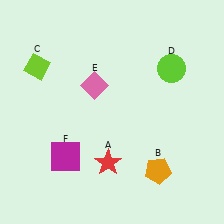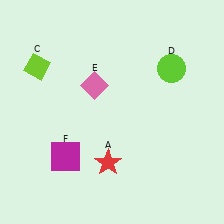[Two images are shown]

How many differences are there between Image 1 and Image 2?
There is 1 difference between the two images.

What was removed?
The orange pentagon (B) was removed in Image 2.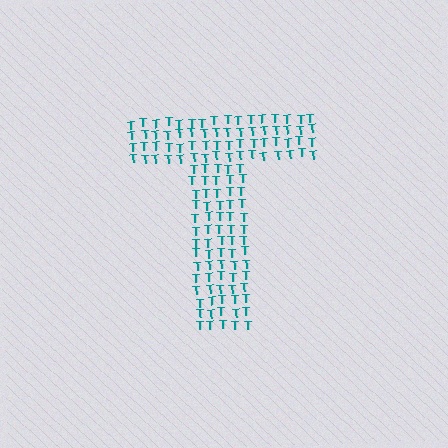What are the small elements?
The small elements are letter T's.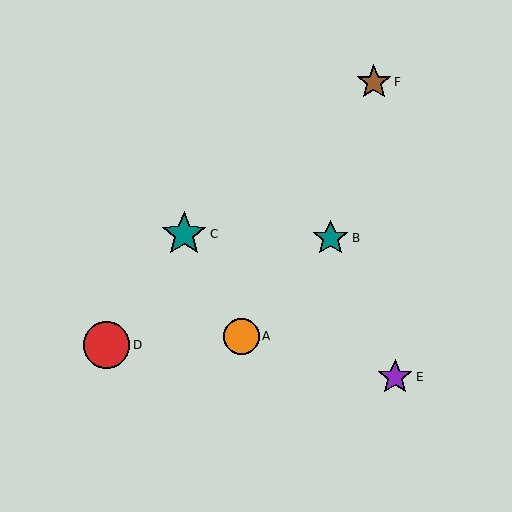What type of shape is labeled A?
Shape A is an orange circle.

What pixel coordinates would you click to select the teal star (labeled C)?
Click at (184, 234) to select the teal star C.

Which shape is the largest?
The red circle (labeled D) is the largest.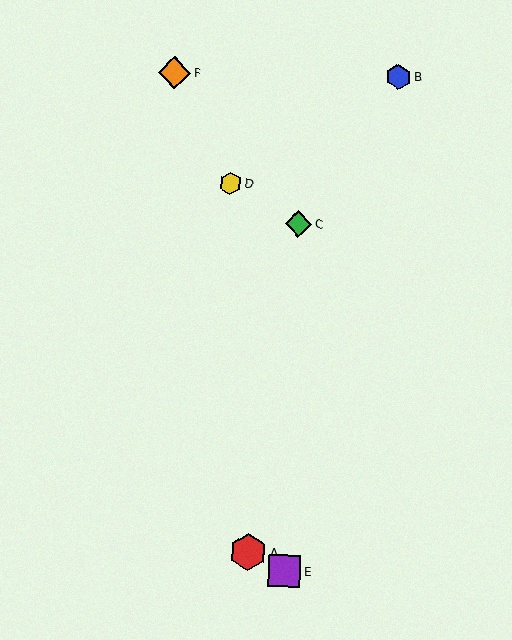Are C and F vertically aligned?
No, C is at x≈298 and F is at x≈174.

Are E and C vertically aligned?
Yes, both are at x≈284.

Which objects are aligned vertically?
Objects C, E are aligned vertically.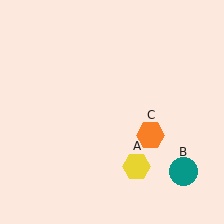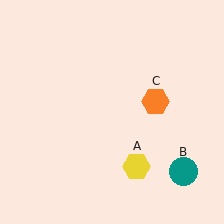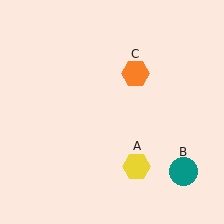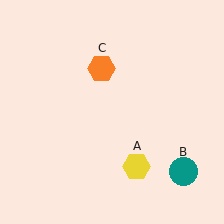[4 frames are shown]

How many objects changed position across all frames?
1 object changed position: orange hexagon (object C).